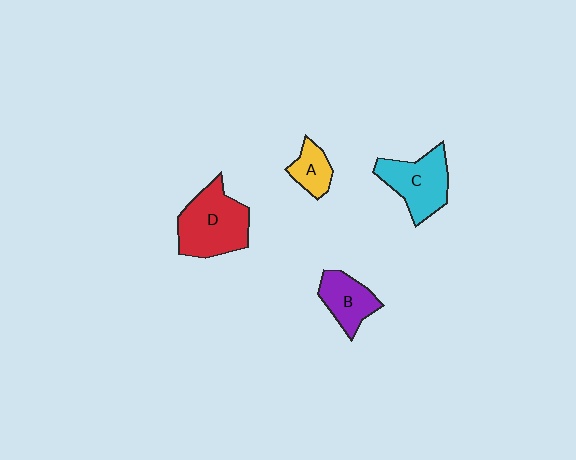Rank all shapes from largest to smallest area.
From largest to smallest: D (red), C (cyan), B (purple), A (yellow).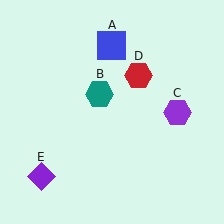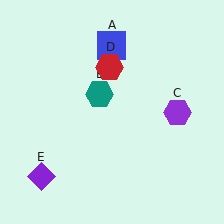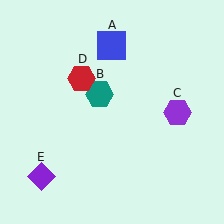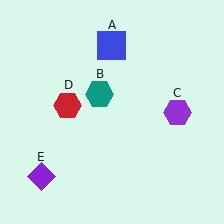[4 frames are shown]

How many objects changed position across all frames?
1 object changed position: red hexagon (object D).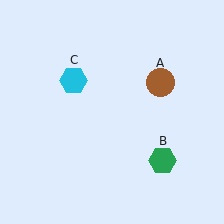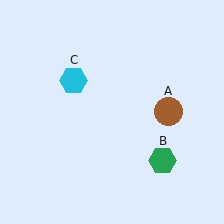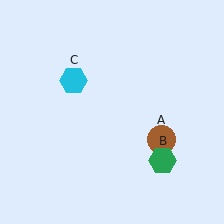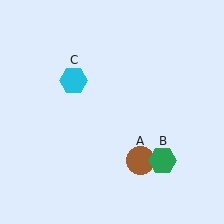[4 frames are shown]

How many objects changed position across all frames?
1 object changed position: brown circle (object A).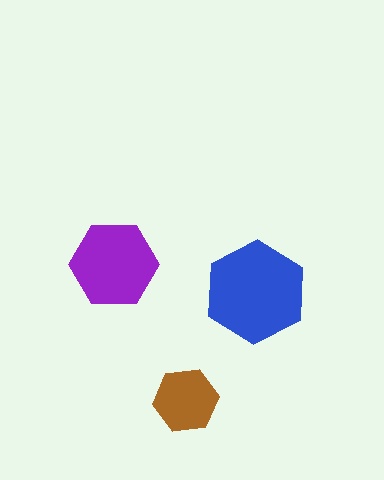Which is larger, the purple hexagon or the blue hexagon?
The blue one.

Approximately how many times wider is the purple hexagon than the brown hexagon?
About 1.5 times wider.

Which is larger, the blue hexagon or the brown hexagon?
The blue one.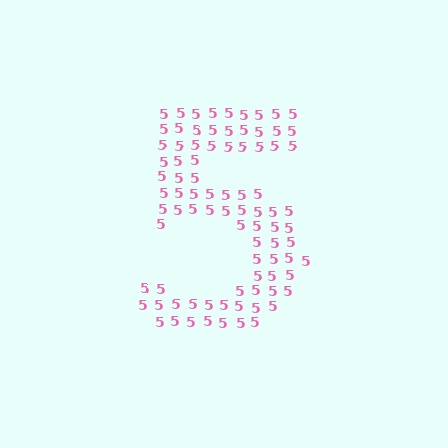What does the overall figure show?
The overall figure shows the digit 5.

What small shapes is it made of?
It is made of small digit 5's.